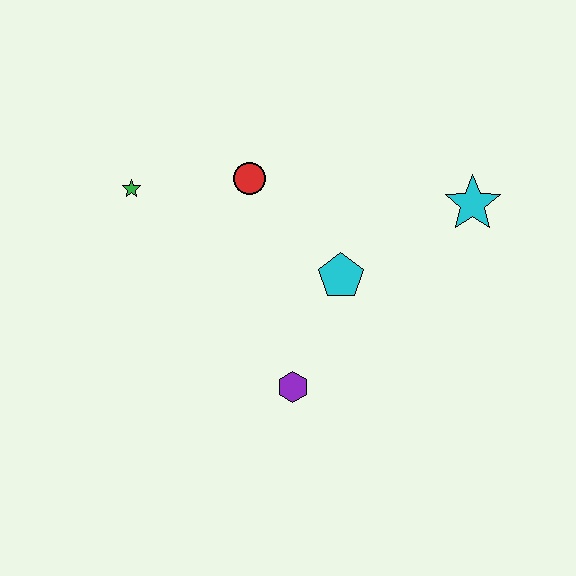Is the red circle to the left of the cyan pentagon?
Yes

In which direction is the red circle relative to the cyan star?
The red circle is to the left of the cyan star.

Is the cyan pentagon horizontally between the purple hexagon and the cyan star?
Yes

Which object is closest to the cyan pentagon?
The purple hexagon is closest to the cyan pentagon.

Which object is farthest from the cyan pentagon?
The green star is farthest from the cyan pentagon.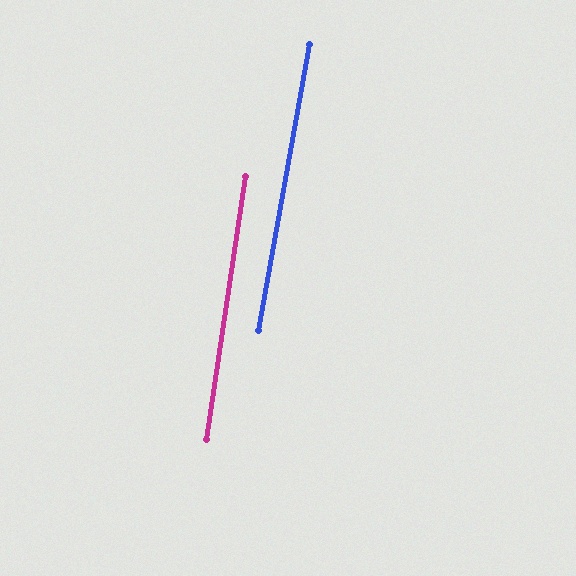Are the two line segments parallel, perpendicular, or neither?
Parallel — their directions differ by only 1.7°.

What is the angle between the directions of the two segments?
Approximately 2 degrees.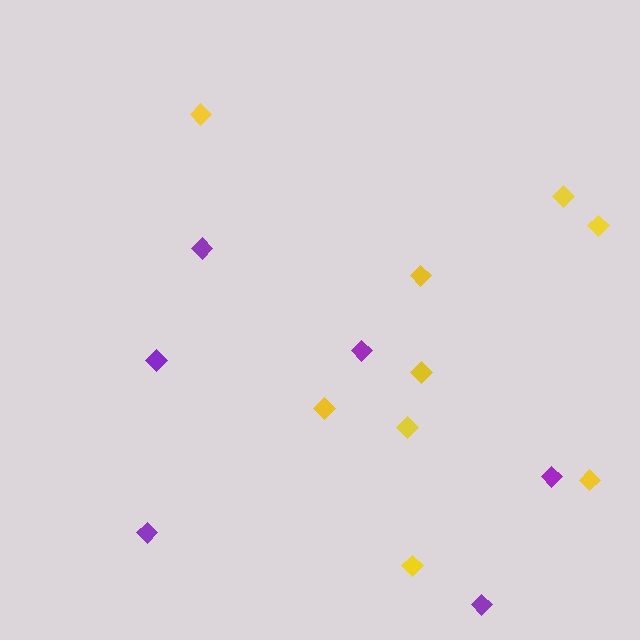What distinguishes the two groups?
There are 2 groups: one group of purple diamonds (6) and one group of yellow diamonds (9).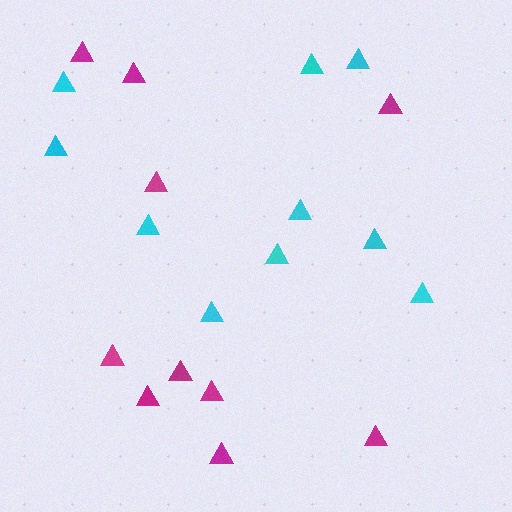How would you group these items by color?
There are 2 groups: one group of cyan triangles (10) and one group of magenta triangles (10).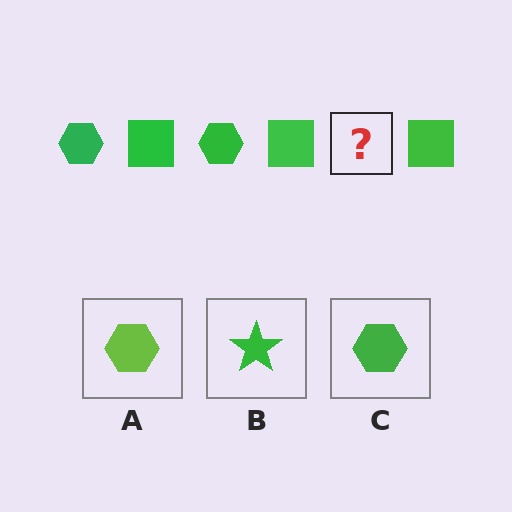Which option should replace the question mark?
Option C.